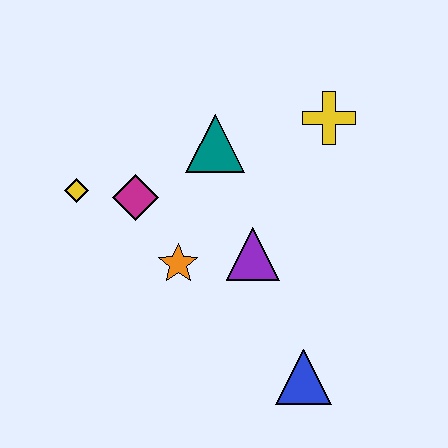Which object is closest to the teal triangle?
The magenta diamond is closest to the teal triangle.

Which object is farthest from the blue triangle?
The yellow diamond is farthest from the blue triangle.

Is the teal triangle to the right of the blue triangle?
No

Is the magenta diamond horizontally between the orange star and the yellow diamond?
Yes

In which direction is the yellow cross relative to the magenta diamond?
The yellow cross is to the right of the magenta diamond.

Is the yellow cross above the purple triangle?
Yes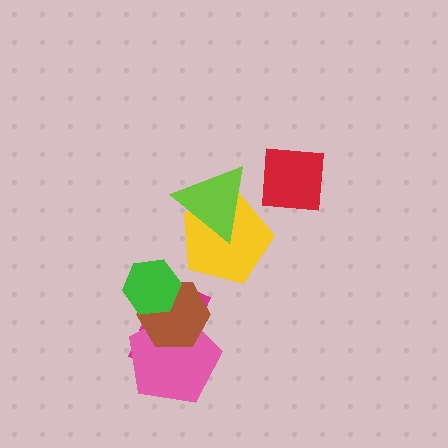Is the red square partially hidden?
No, no other shape covers it.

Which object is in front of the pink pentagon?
The brown hexagon is in front of the pink pentagon.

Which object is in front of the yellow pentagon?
The lime triangle is in front of the yellow pentagon.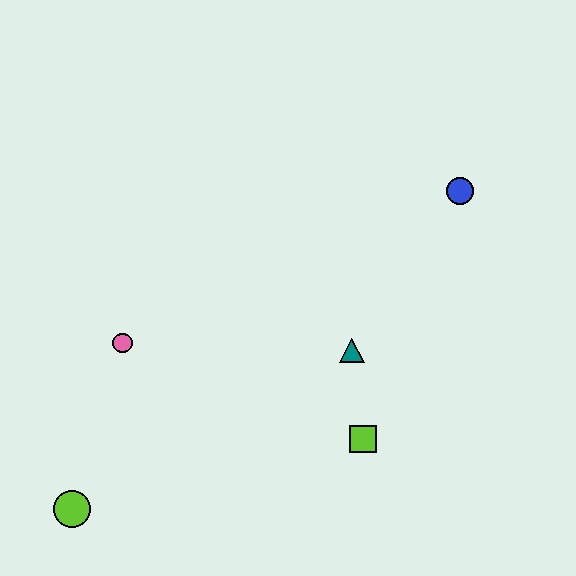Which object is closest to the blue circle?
The teal triangle is closest to the blue circle.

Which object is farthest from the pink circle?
The blue circle is farthest from the pink circle.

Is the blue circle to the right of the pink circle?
Yes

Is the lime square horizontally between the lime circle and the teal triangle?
No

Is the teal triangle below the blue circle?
Yes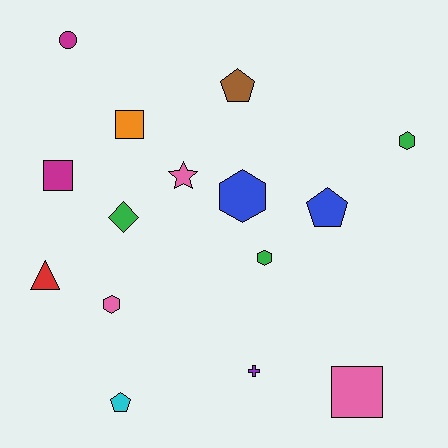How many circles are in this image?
There is 1 circle.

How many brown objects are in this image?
There is 1 brown object.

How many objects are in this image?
There are 15 objects.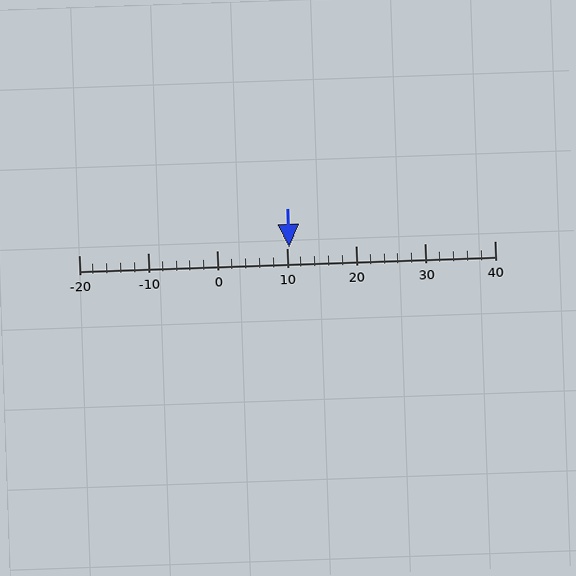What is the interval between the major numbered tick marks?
The major tick marks are spaced 10 units apart.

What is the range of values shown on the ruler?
The ruler shows values from -20 to 40.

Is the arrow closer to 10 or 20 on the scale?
The arrow is closer to 10.